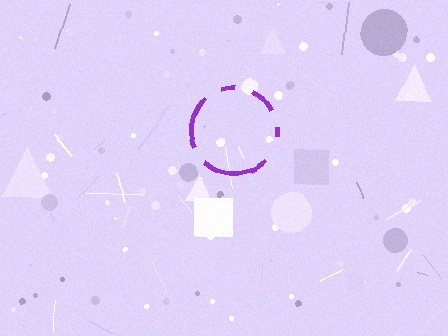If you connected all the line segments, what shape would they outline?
They would outline a circle.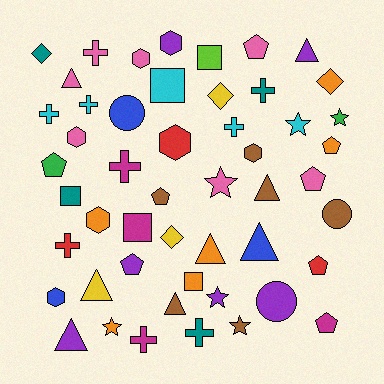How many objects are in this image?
There are 50 objects.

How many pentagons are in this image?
There are 8 pentagons.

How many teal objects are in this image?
There are 4 teal objects.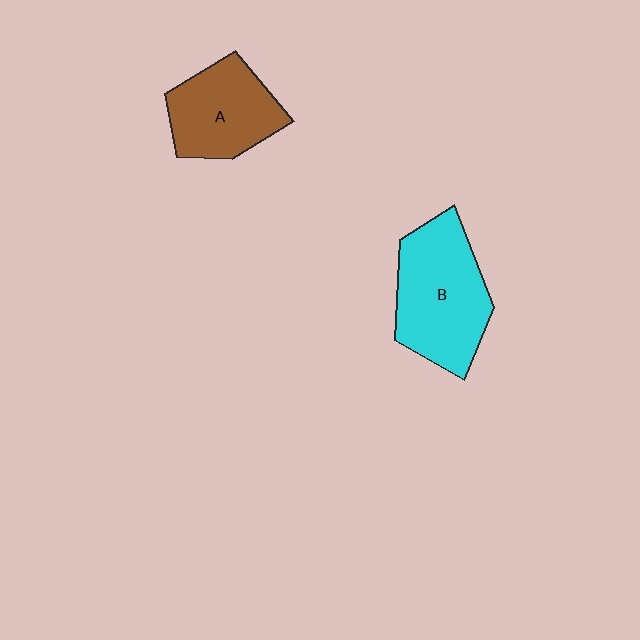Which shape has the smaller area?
Shape A (brown).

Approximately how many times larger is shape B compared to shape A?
Approximately 1.3 times.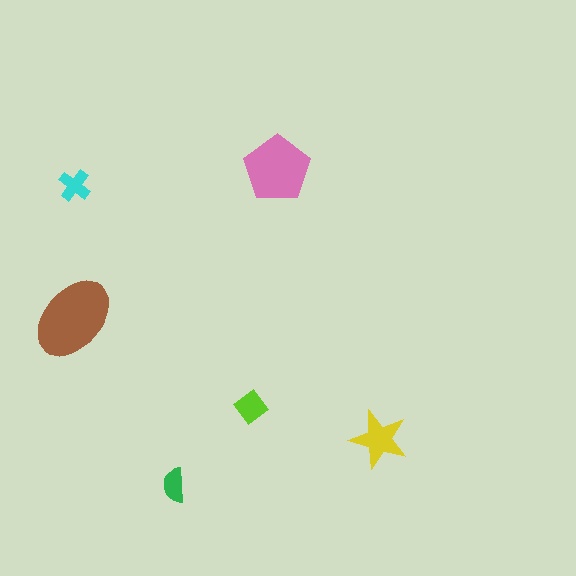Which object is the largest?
The brown ellipse.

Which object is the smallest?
The green semicircle.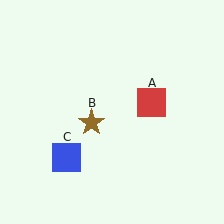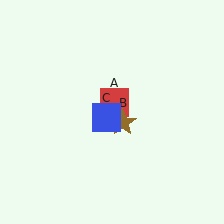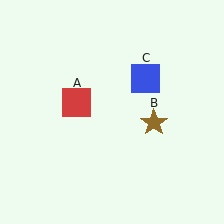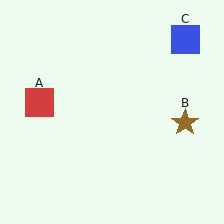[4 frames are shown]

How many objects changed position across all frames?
3 objects changed position: red square (object A), brown star (object B), blue square (object C).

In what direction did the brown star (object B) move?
The brown star (object B) moved right.